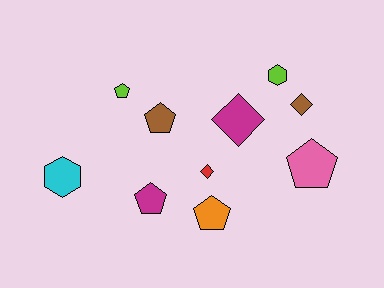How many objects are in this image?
There are 10 objects.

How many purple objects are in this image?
There are no purple objects.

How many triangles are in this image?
There are no triangles.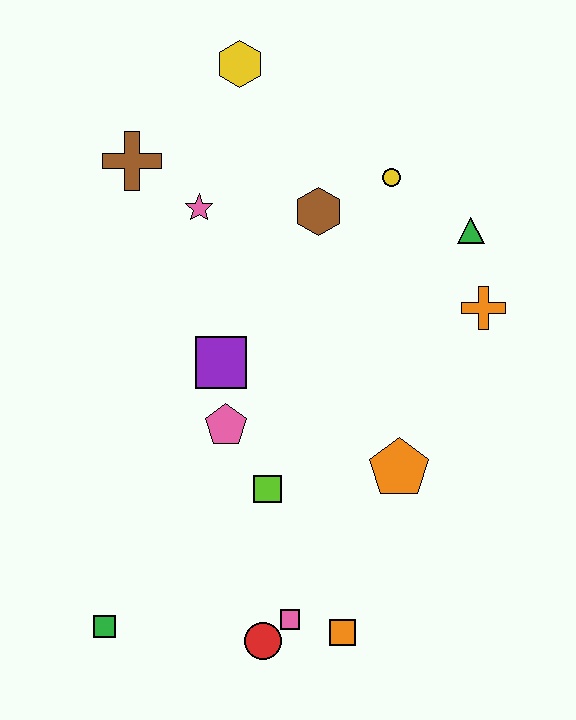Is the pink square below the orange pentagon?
Yes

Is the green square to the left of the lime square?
Yes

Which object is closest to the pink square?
The red circle is closest to the pink square.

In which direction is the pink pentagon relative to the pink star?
The pink pentagon is below the pink star.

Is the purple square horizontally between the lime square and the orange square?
No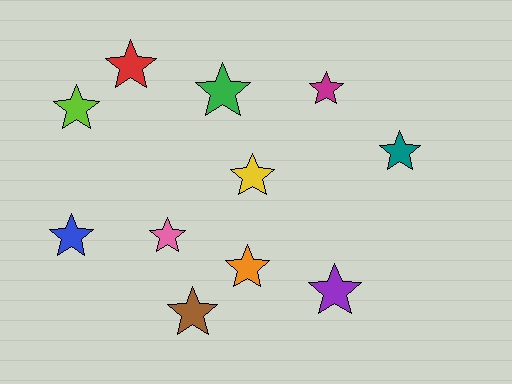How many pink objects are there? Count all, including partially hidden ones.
There is 1 pink object.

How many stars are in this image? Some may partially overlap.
There are 11 stars.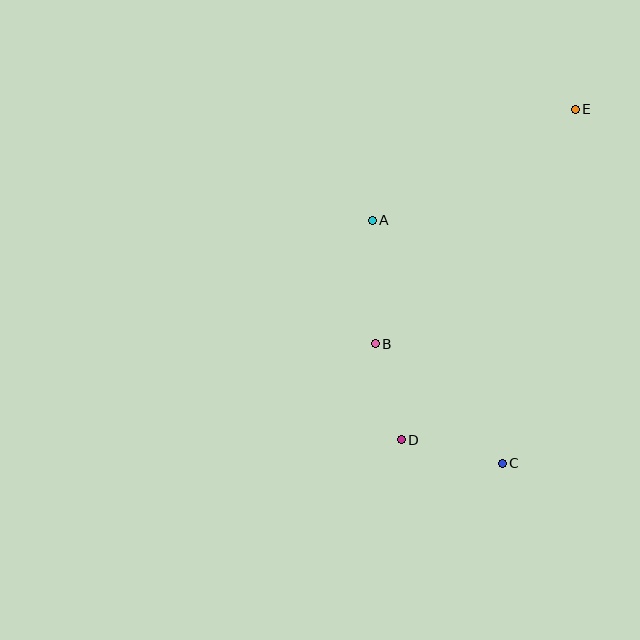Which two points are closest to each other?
Points B and D are closest to each other.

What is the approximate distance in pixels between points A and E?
The distance between A and E is approximately 231 pixels.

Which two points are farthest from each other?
Points D and E are farthest from each other.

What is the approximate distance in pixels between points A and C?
The distance between A and C is approximately 276 pixels.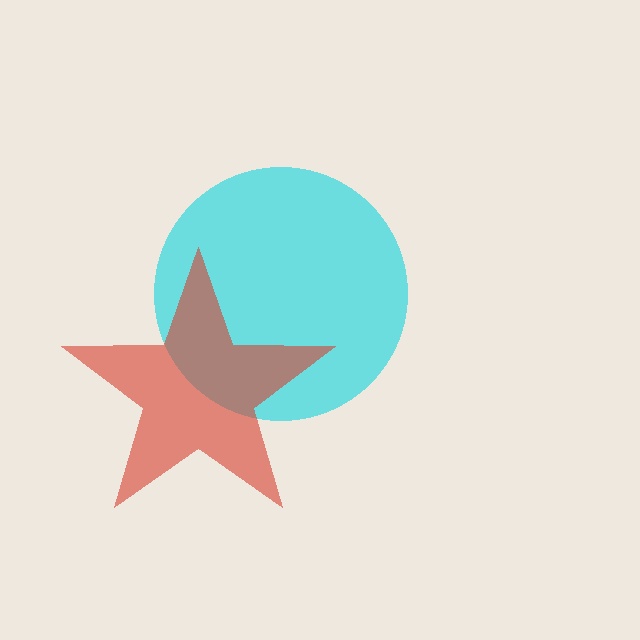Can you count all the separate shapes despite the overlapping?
Yes, there are 2 separate shapes.